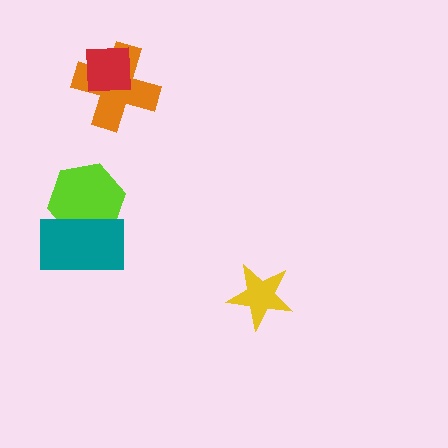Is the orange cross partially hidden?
Yes, it is partially covered by another shape.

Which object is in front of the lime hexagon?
The teal rectangle is in front of the lime hexagon.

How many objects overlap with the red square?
1 object overlaps with the red square.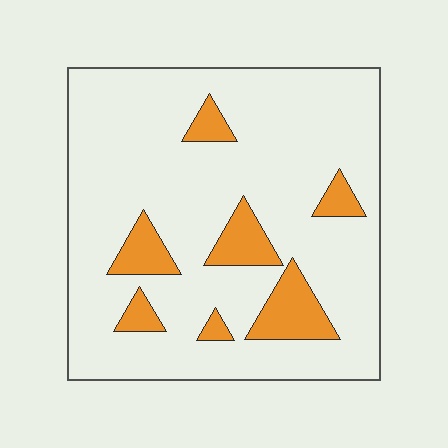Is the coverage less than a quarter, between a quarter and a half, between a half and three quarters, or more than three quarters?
Less than a quarter.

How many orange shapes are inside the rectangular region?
7.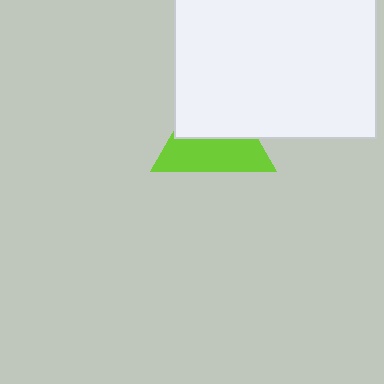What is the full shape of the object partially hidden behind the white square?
The partially hidden object is a lime triangle.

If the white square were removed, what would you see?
You would see the complete lime triangle.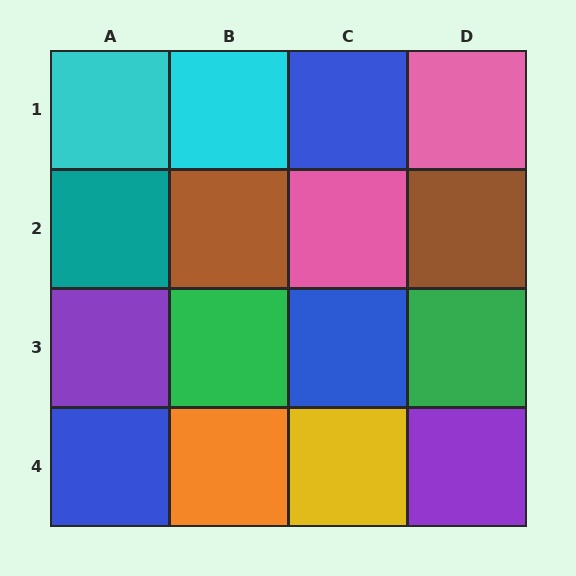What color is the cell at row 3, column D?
Green.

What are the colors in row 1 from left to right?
Cyan, cyan, blue, pink.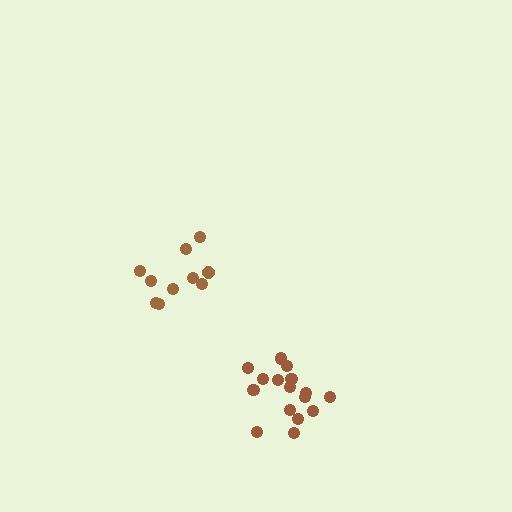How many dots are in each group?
Group 1: 10 dots, Group 2: 16 dots (26 total).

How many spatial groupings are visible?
There are 2 spatial groupings.